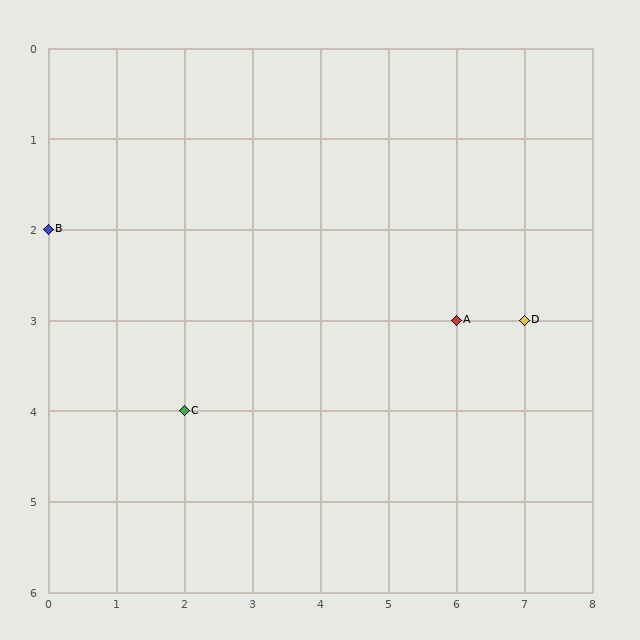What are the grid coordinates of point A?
Point A is at grid coordinates (6, 3).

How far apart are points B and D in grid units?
Points B and D are 7 columns and 1 row apart (about 7.1 grid units diagonally).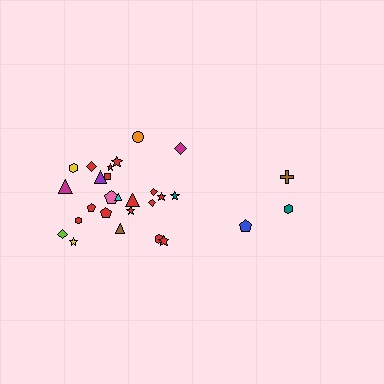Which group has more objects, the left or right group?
The left group.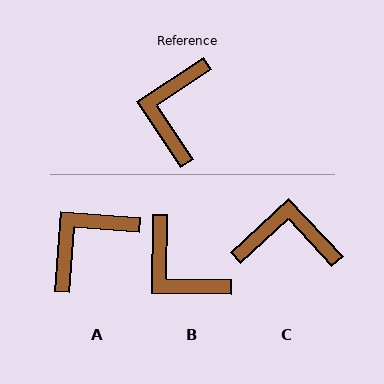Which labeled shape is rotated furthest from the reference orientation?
C, about 81 degrees away.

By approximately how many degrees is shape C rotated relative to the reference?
Approximately 81 degrees clockwise.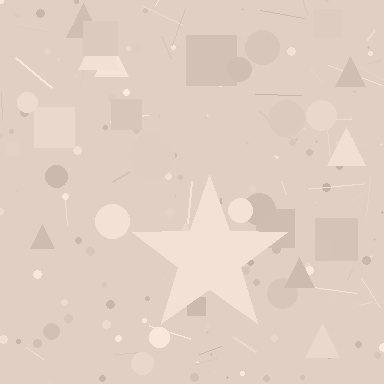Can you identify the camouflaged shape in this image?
The camouflaged shape is a star.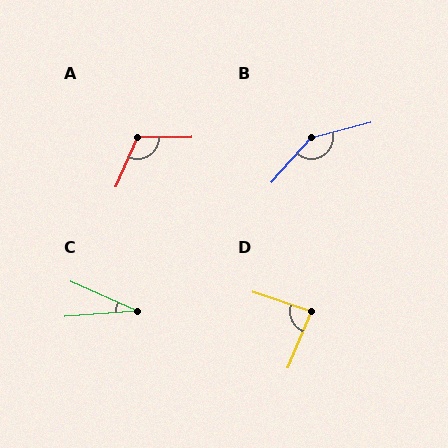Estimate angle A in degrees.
Approximately 114 degrees.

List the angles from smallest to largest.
C (28°), D (85°), A (114°), B (147°).